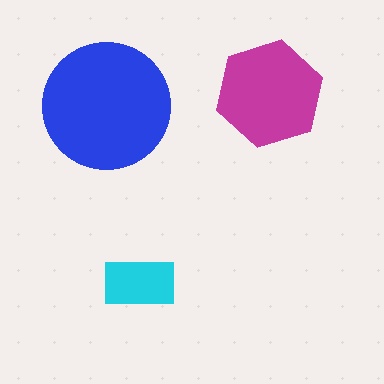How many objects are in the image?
There are 3 objects in the image.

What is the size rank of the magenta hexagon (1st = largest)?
2nd.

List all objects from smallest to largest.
The cyan rectangle, the magenta hexagon, the blue circle.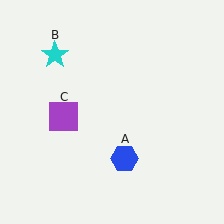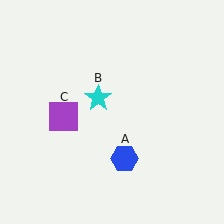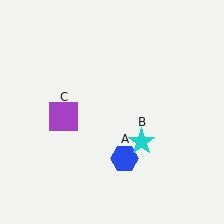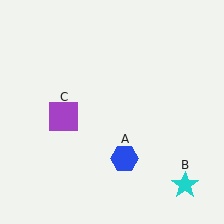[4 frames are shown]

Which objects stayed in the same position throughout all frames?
Blue hexagon (object A) and purple square (object C) remained stationary.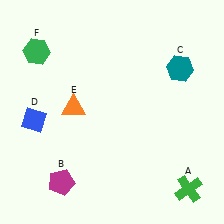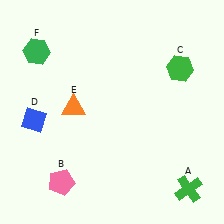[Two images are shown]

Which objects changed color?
B changed from magenta to pink. C changed from teal to green.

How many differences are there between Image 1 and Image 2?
There are 2 differences between the two images.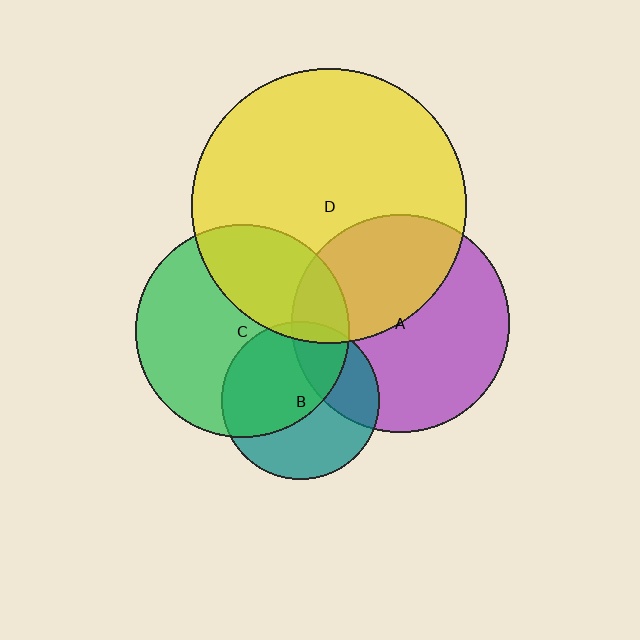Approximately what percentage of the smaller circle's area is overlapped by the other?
Approximately 40%.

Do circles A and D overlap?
Yes.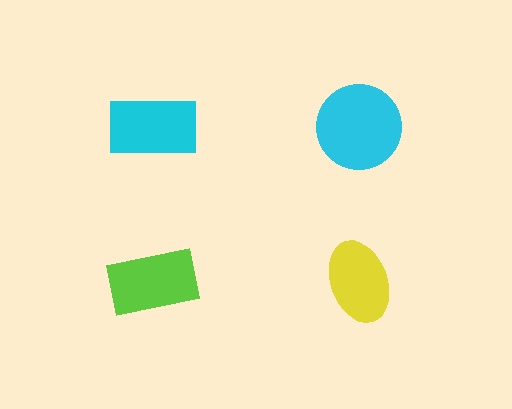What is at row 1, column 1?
A cyan rectangle.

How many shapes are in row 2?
2 shapes.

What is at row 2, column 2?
A yellow ellipse.